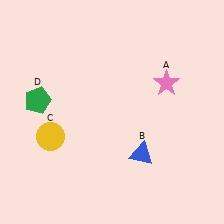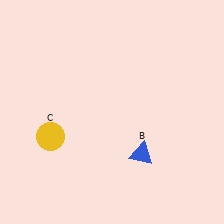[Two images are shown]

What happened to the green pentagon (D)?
The green pentagon (D) was removed in Image 2. It was in the top-left area of Image 1.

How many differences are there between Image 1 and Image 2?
There are 2 differences between the two images.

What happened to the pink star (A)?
The pink star (A) was removed in Image 2. It was in the top-right area of Image 1.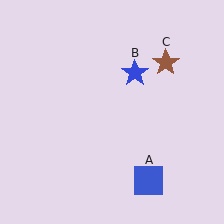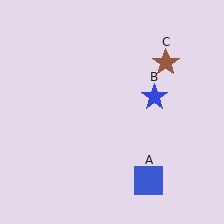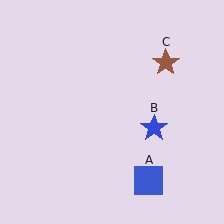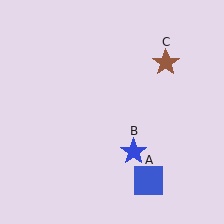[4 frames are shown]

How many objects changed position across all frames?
1 object changed position: blue star (object B).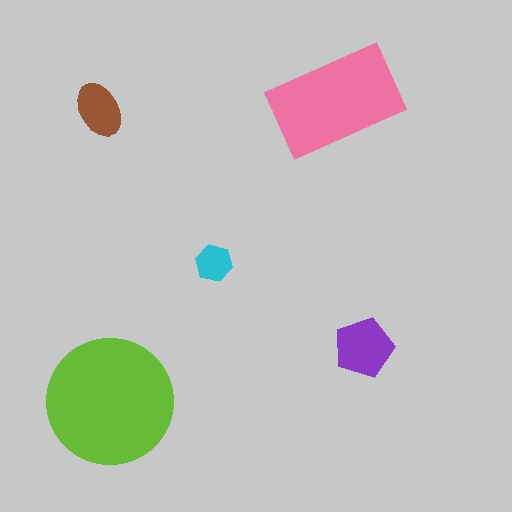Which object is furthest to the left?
The brown ellipse is leftmost.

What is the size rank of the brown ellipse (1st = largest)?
4th.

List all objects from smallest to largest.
The cyan hexagon, the brown ellipse, the purple pentagon, the pink rectangle, the lime circle.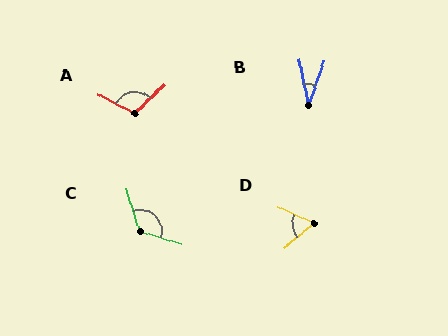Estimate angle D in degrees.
Approximately 65 degrees.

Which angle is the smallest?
B, at approximately 31 degrees.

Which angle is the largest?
C, at approximately 124 degrees.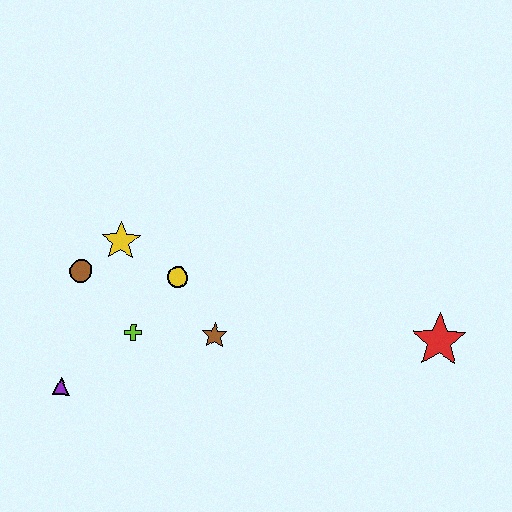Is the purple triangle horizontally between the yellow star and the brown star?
No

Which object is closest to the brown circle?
The yellow star is closest to the brown circle.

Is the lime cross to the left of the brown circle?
No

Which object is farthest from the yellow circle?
The red star is farthest from the yellow circle.